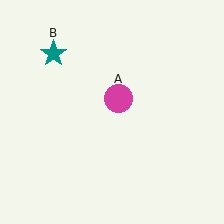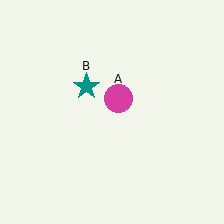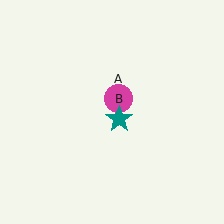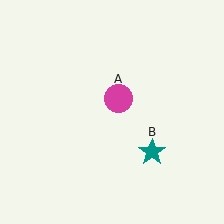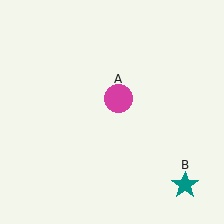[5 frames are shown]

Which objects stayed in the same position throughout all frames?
Magenta circle (object A) remained stationary.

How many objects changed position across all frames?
1 object changed position: teal star (object B).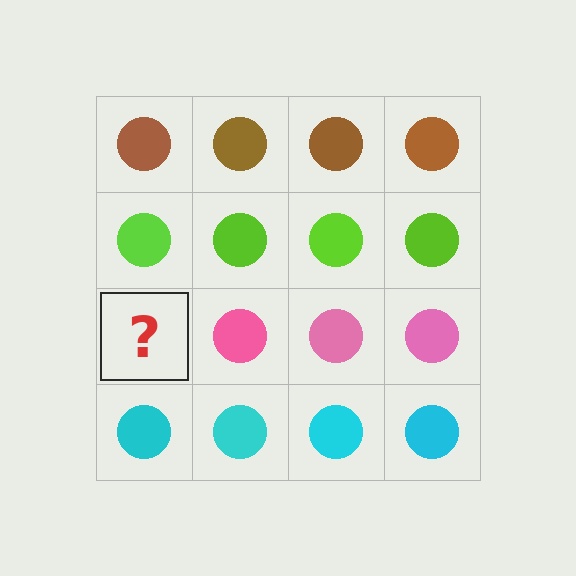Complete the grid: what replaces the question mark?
The question mark should be replaced with a pink circle.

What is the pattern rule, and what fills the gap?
The rule is that each row has a consistent color. The gap should be filled with a pink circle.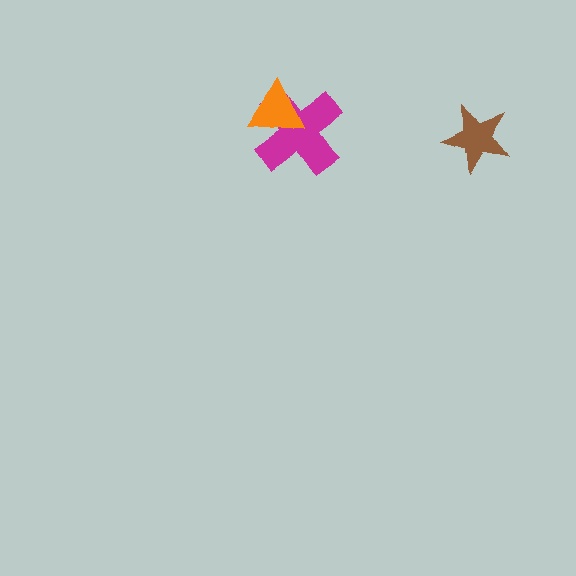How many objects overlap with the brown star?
0 objects overlap with the brown star.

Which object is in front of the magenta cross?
The orange triangle is in front of the magenta cross.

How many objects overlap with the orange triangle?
1 object overlaps with the orange triangle.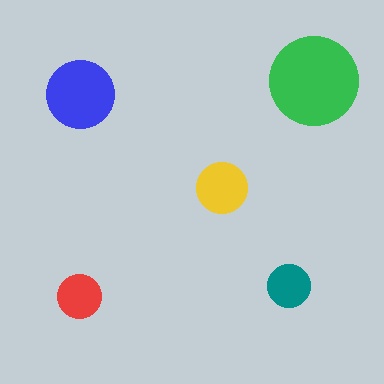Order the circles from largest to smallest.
the green one, the blue one, the yellow one, the red one, the teal one.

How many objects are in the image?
There are 5 objects in the image.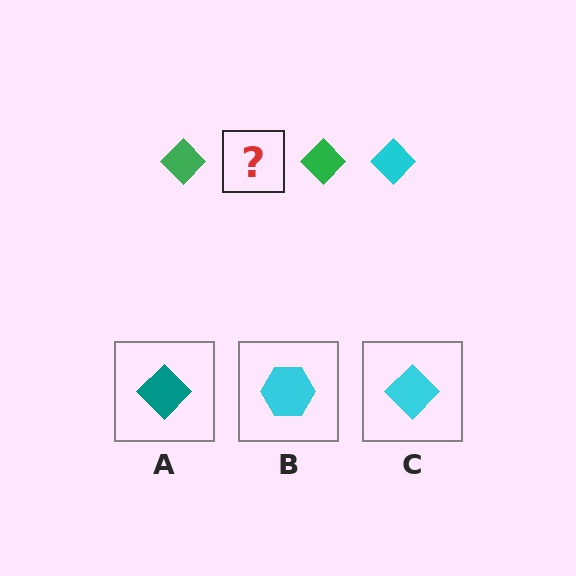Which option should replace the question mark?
Option C.